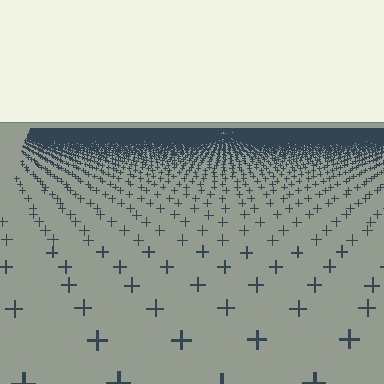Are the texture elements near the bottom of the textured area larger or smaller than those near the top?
Larger. Near the bottom, elements are closer to the viewer and appear at a bigger on-screen size.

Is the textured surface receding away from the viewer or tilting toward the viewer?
The surface is receding away from the viewer. Texture elements get smaller and denser toward the top.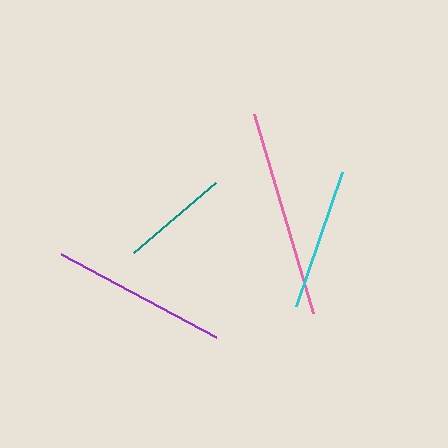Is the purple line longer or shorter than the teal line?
The purple line is longer than the teal line.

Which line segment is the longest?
The pink line is the longest at approximately 208 pixels.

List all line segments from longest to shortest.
From longest to shortest: pink, purple, cyan, teal.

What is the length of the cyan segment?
The cyan segment is approximately 142 pixels long.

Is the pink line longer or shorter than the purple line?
The pink line is longer than the purple line.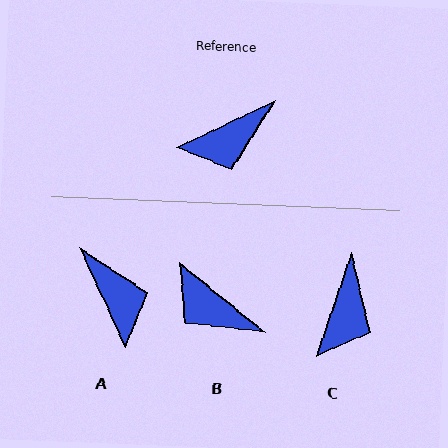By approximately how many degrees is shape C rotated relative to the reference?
Approximately 46 degrees counter-clockwise.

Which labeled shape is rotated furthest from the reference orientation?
A, about 89 degrees away.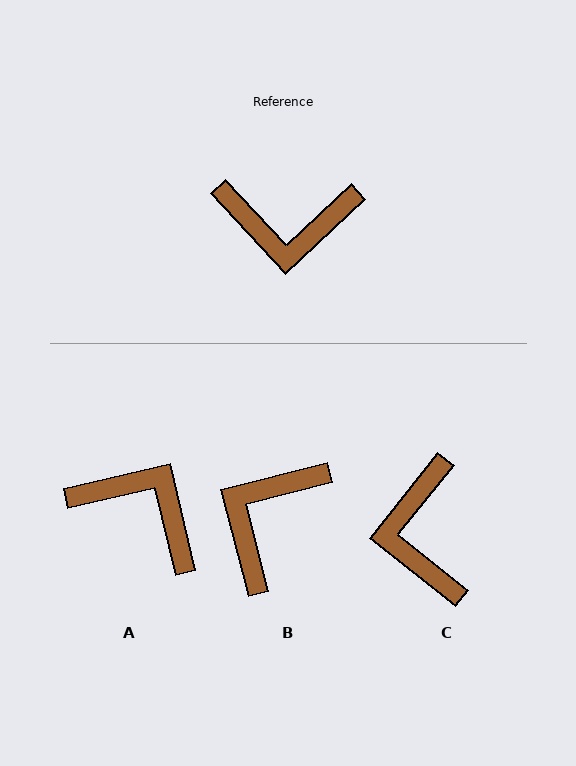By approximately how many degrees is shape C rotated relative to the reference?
Approximately 82 degrees clockwise.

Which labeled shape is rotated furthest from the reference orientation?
A, about 150 degrees away.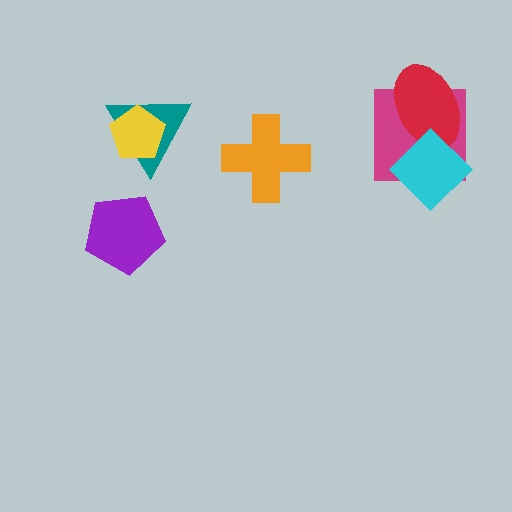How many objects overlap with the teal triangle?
1 object overlaps with the teal triangle.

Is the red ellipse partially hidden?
Yes, it is partially covered by another shape.